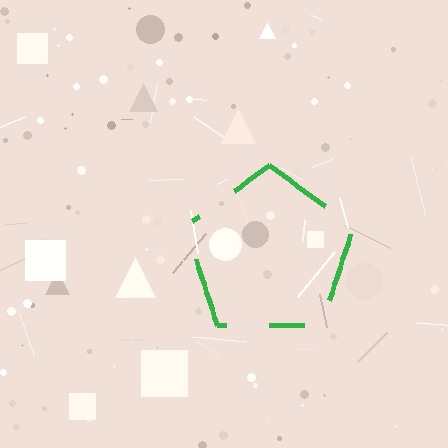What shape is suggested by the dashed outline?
The dashed outline suggests a pentagon.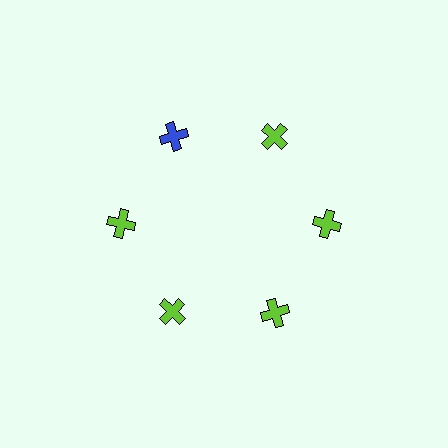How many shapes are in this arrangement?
There are 6 shapes arranged in a ring pattern.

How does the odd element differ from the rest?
It has a different color: blue instead of lime.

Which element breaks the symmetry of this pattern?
The blue cross at roughly the 11 o'clock position breaks the symmetry. All other shapes are lime crosses.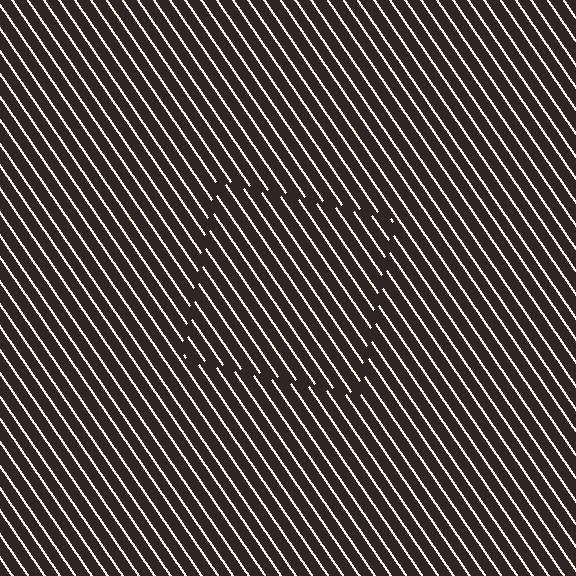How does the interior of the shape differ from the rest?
The interior of the shape contains the same grating, shifted by half a period — the contour is defined by the phase discontinuity where line-ends from the inner and outer gratings abut.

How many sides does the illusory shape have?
4 sides — the line-ends trace a square.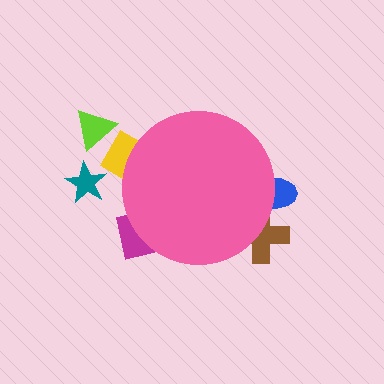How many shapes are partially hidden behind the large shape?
4 shapes are partially hidden.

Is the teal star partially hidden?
No, the teal star is fully visible.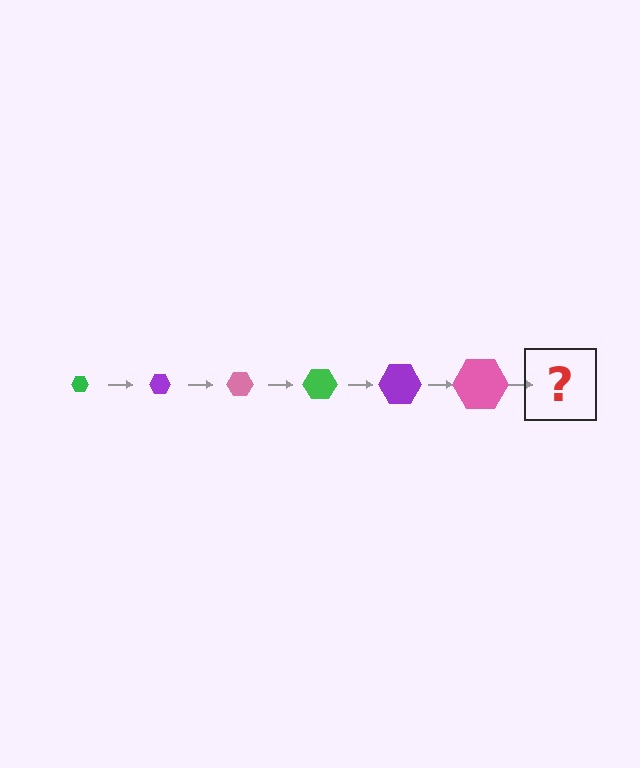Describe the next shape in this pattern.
It should be a green hexagon, larger than the previous one.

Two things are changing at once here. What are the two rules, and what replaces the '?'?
The two rules are that the hexagon grows larger each step and the color cycles through green, purple, and pink. The '?' should be a green hexagon, larger than the previous one.